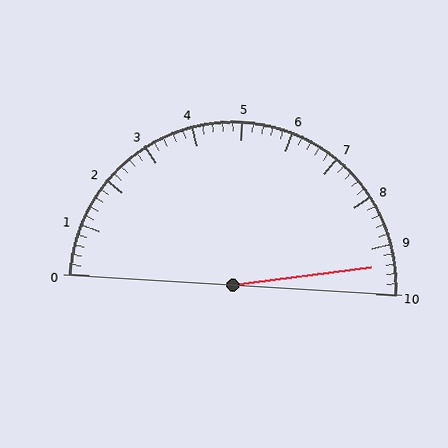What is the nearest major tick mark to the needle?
The nearest major tick mark is 9.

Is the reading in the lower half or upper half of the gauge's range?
The reading is in the upper half of the range (0 to 10).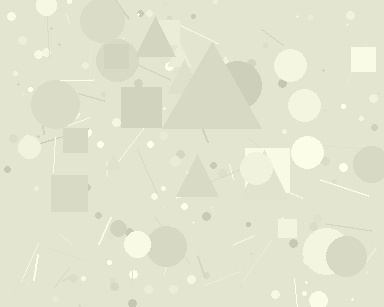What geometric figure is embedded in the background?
A triangle is embedded in the background.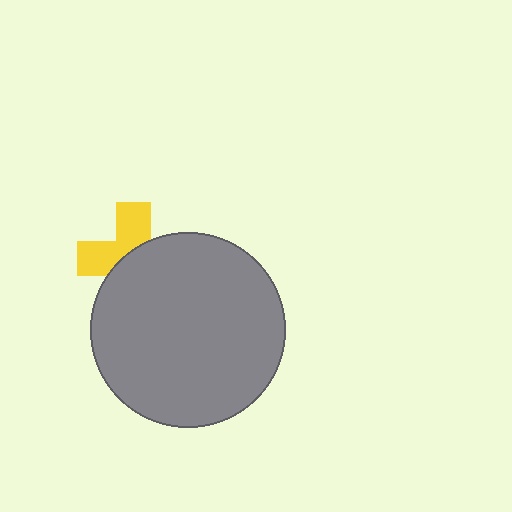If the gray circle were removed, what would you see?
You would see the complete yellow cross.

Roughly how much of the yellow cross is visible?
A small part of it is visible (roughly 44%).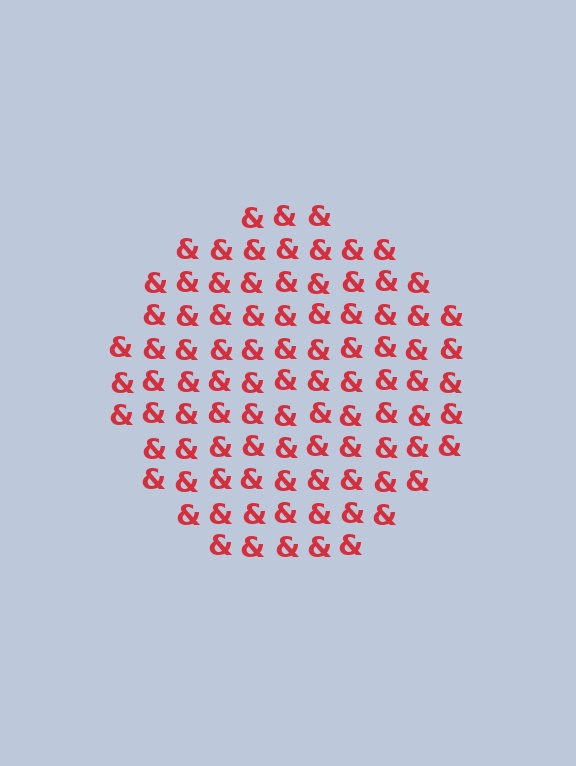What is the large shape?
The large shape is a circle.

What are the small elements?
The small elements are ampersands.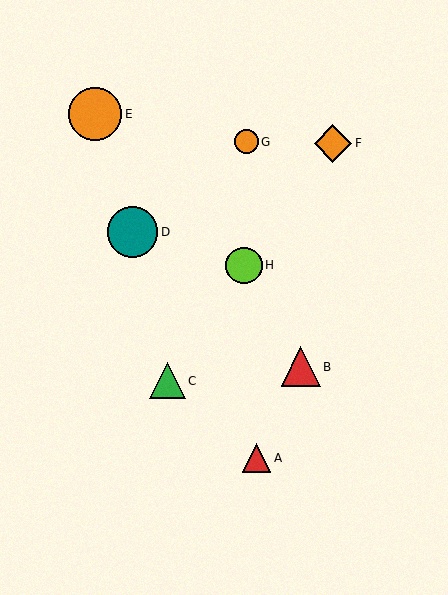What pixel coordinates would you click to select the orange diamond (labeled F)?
Click at (333, 143) to select the orange diamond F.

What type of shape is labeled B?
Shape B is a red triangle.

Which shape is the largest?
The orange circle (labeled E) is the largest.